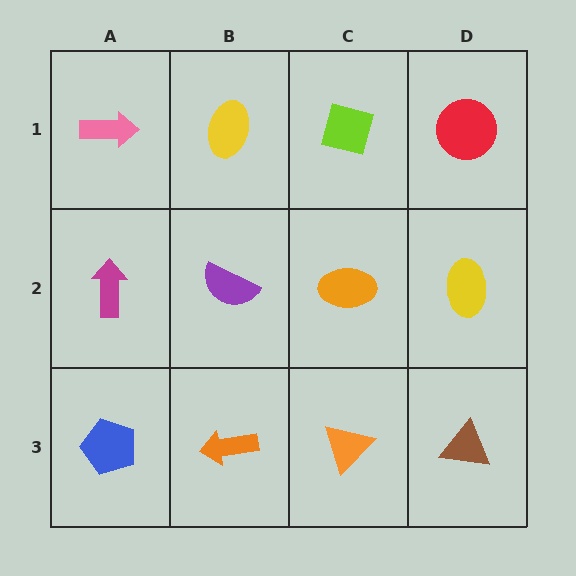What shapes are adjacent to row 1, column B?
A purple semicircle (row 2, column B), a pink arrow (row 1, column A), a lime square (row 1, column C).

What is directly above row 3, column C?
An orange ellipse.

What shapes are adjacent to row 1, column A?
A magenta arrow (row 2, column A), a yellow ellipse (row 1, column B).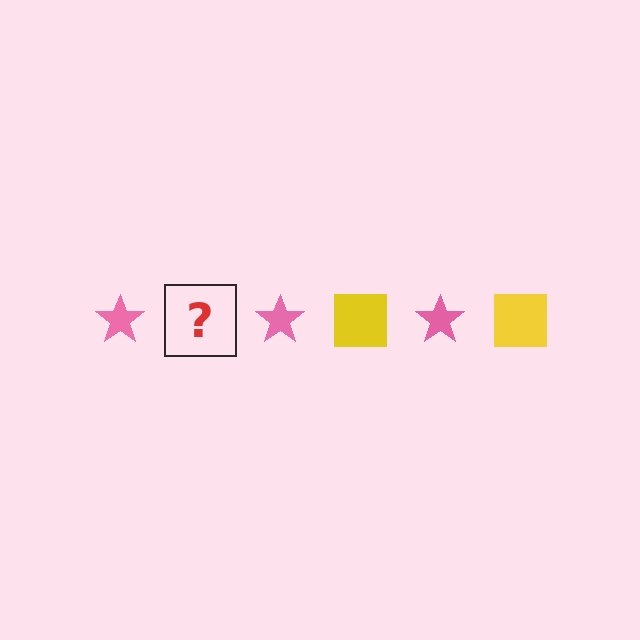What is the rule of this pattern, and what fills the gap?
The rule is that the pattern alternates between pink star and yellow square. The gap should be filled with a yellow square.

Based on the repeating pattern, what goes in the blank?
The blank should be a yellow square.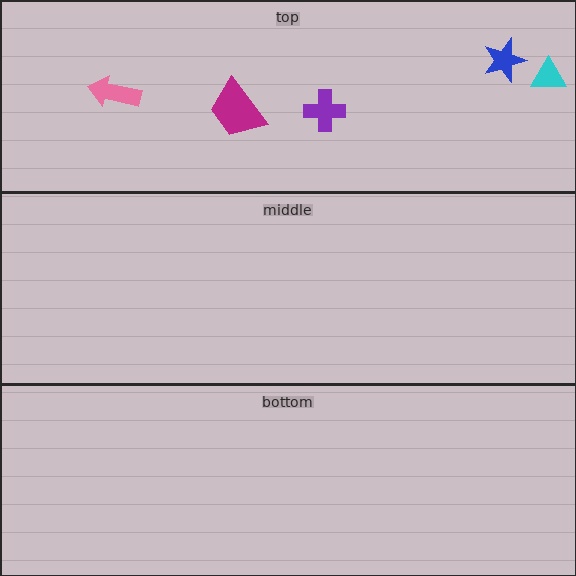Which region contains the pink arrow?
The top region.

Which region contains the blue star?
The top region.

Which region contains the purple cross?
The top region.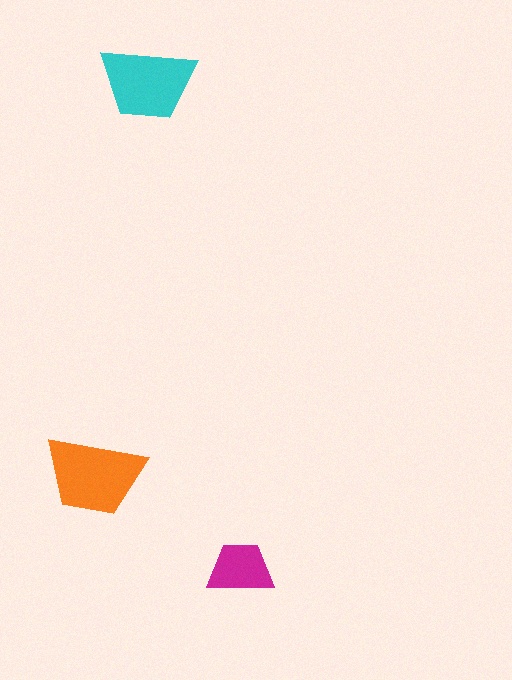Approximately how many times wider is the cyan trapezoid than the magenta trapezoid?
About 1.5 times wider.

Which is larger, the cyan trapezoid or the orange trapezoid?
The orange one.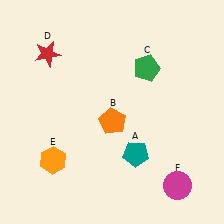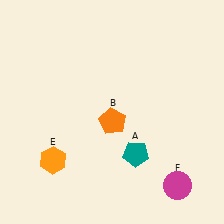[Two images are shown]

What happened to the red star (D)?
The red star (D) was removed in Image 2. It was in the top-left area of Image 1.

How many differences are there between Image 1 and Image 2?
There are 2 differences between the two images.